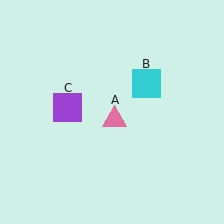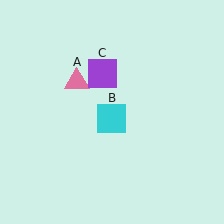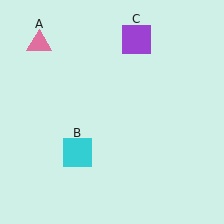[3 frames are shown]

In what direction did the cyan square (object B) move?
The cyan square (object B) moved down and to the left.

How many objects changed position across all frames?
3 objects changed position: pink triangle (object A), cyan square (object B), purple square (object C).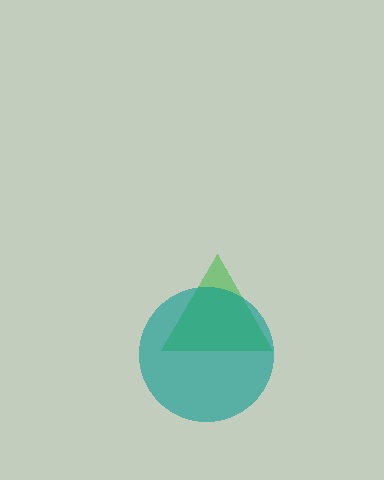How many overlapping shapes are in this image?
There are 2 overlapping shapes in the image.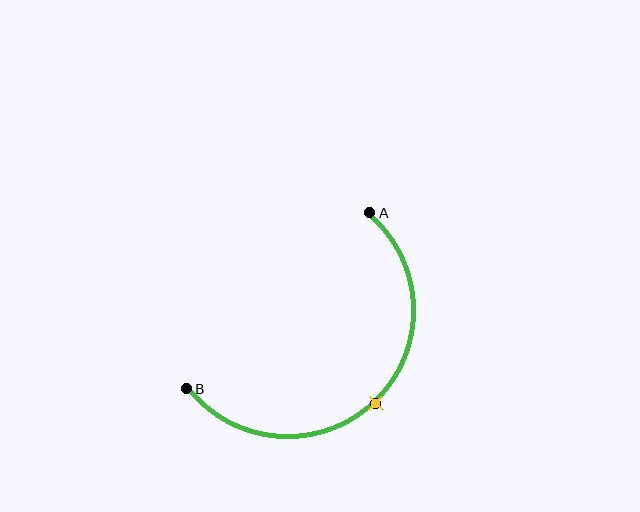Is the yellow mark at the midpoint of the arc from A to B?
Yes. The yellow mark lies on the arc at equal arc-length from both A and B — it is the arc midpoint.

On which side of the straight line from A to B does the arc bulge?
The arc bulges below and to the right of the straight line connecting A and B.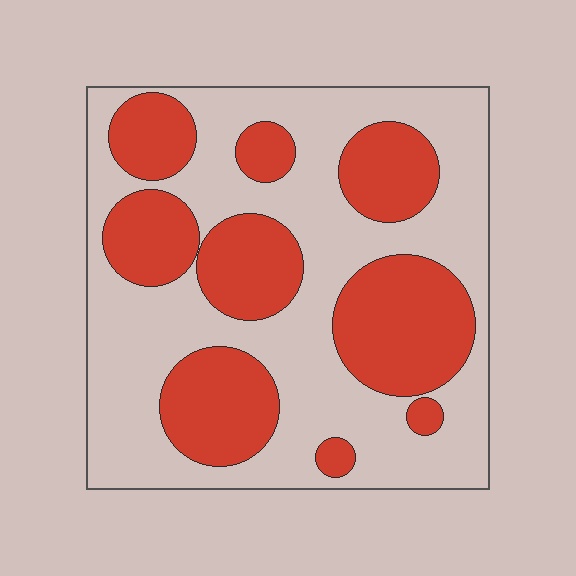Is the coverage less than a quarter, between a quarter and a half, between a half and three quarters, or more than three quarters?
Between a quarter and a half.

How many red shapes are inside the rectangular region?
9.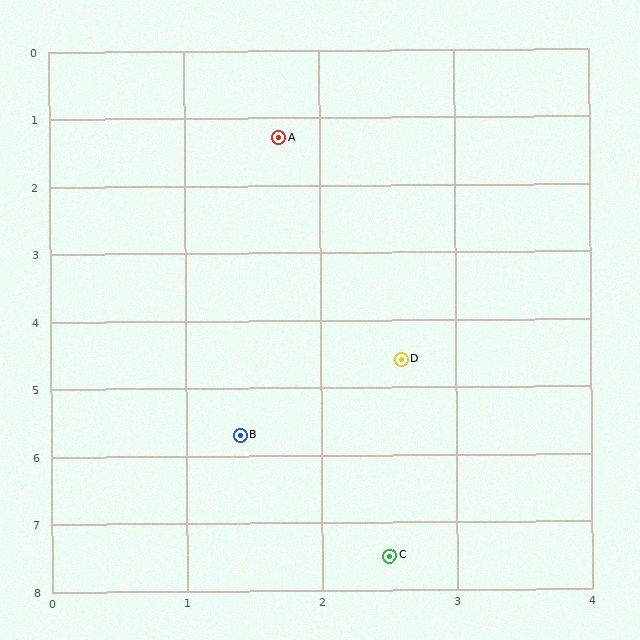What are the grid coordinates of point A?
Point A is at approximately (1.7, 1.3).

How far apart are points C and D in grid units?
Points C and D are about 2.9 grid units apart.